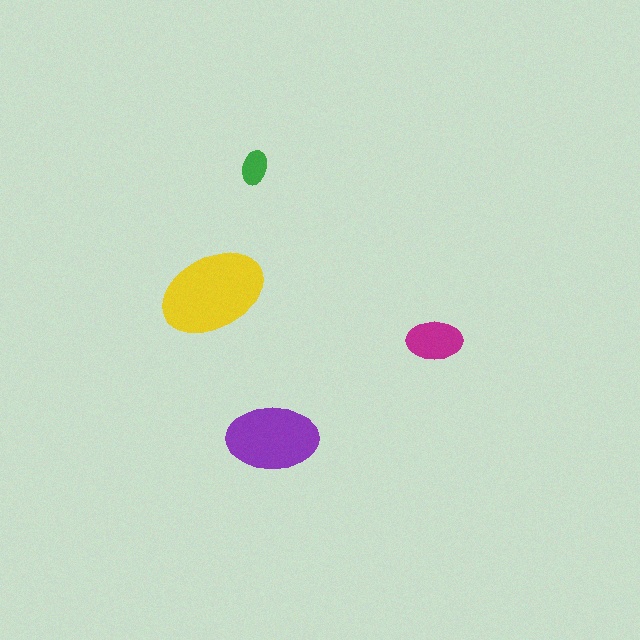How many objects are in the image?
There are 4 objects in the image.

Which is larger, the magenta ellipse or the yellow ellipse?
The yellow one.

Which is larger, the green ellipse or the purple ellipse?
The purple one.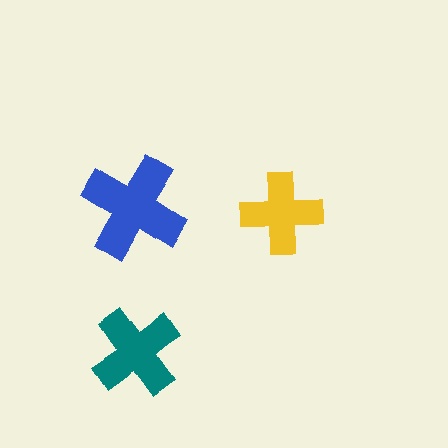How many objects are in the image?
There are 3 objects in the image.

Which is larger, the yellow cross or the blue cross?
The blue one.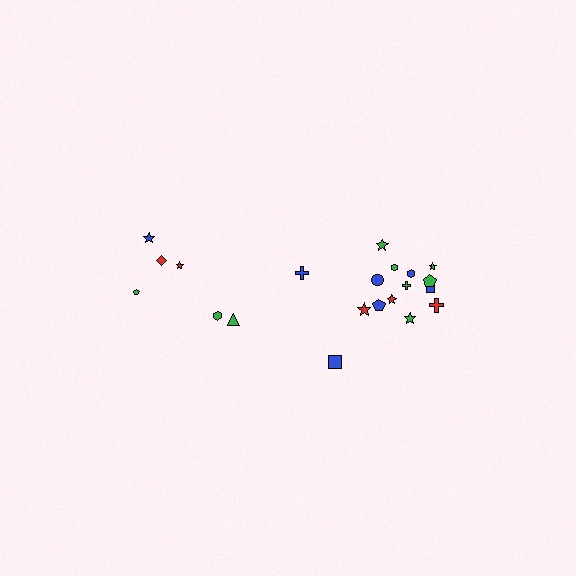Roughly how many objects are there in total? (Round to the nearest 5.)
Roughly 20 objects in total.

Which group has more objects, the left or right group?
The right group.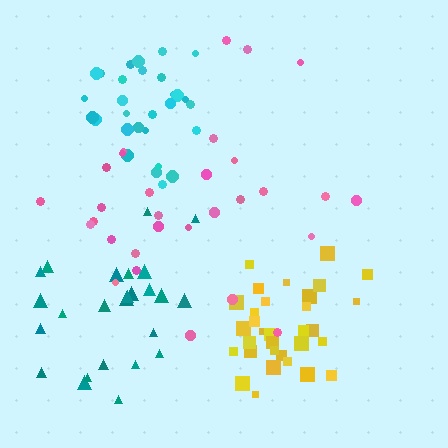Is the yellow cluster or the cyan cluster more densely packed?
Cyan.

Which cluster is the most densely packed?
Cyan.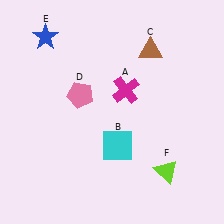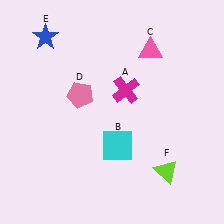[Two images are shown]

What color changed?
The triangle (C) changed from brown in Image 1 to pink in Image 2.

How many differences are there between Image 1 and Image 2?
There is 1 difference between the two images.